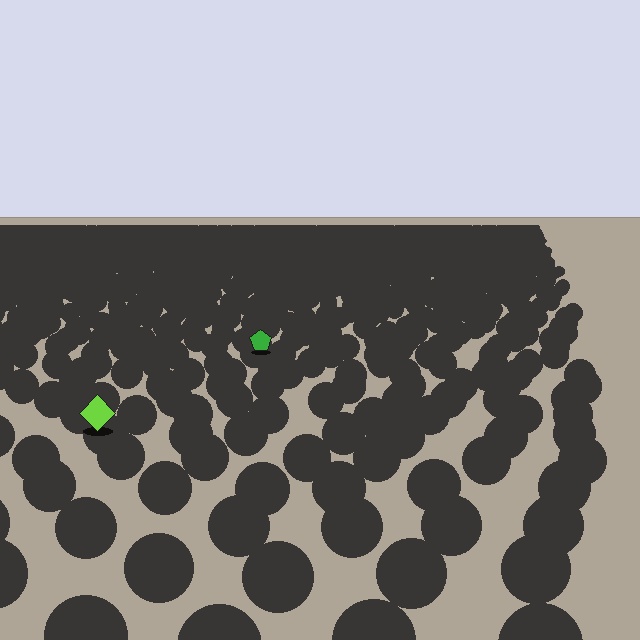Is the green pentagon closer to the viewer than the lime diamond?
No. The lime diamond is closer — you can tell from the texture gradient: the ground texture is coarser near it.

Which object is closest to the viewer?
The lime diamond is closest. The texture marks near it are larger and more spread out.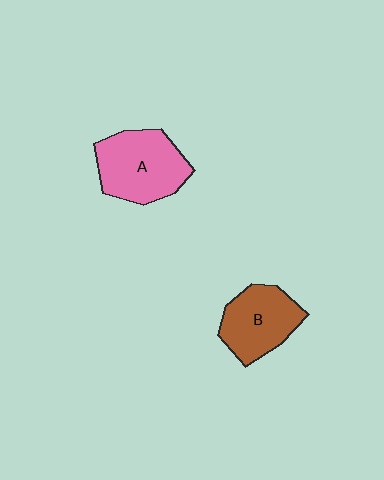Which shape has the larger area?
Shape A (pink).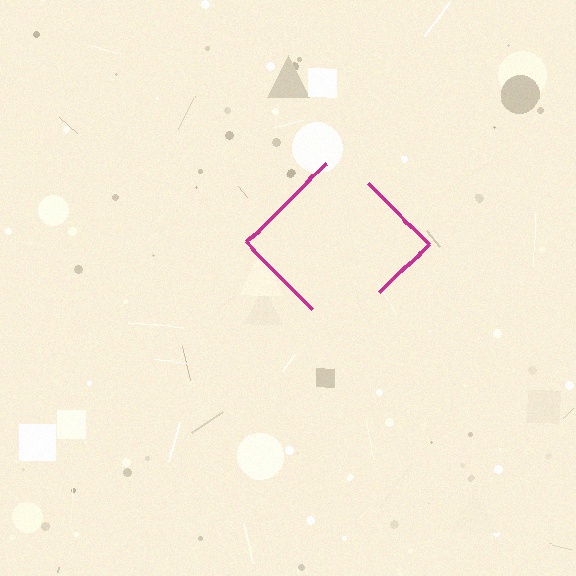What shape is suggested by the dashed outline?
The dashed outline suggests a diamond.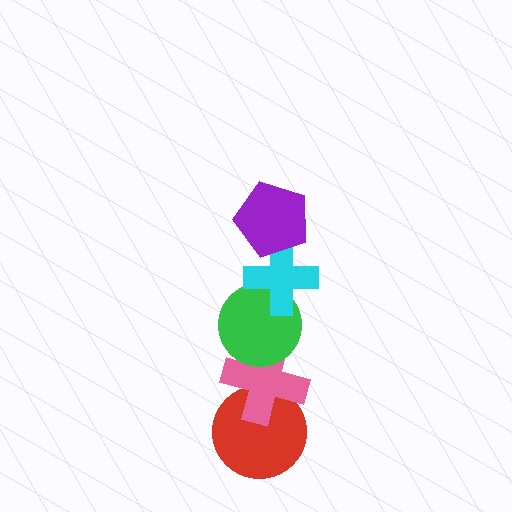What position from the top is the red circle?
The red circle is 5th from the top.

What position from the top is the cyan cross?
The cyan cross is 2nd from the top.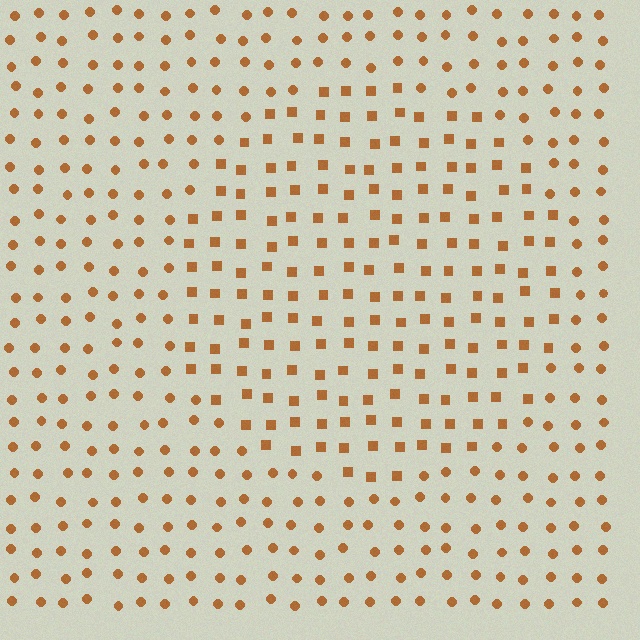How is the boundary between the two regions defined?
The boundary is defined by a change in element shape: squares inside vs. circles outside. All elements share the same color and spacing.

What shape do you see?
I see a circle.